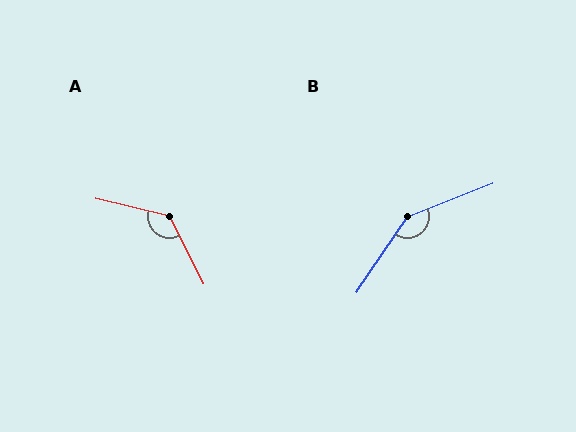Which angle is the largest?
B, at approximately 146 degrees.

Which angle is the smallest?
A, at approximately 130 degrees.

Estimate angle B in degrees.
Approximately 146 degrees.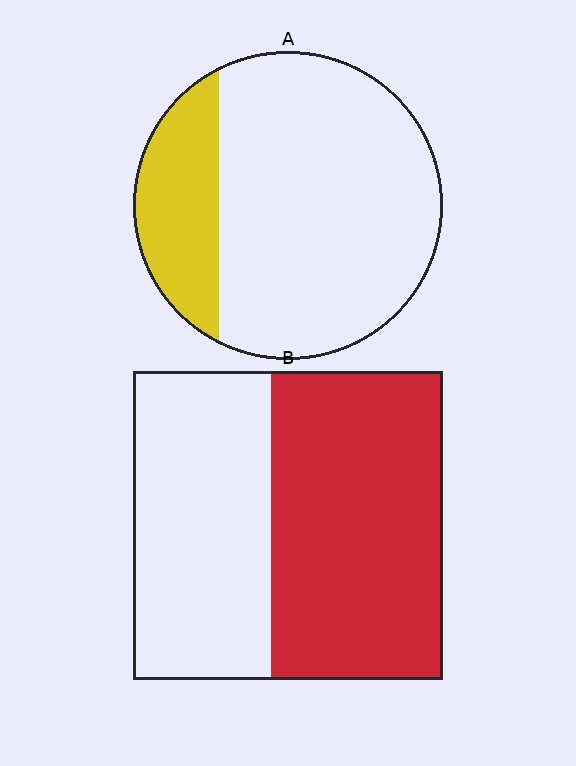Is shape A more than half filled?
No.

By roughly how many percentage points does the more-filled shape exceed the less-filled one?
By roughly 35 percentage points (B over A).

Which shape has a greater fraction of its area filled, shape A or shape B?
Shape B.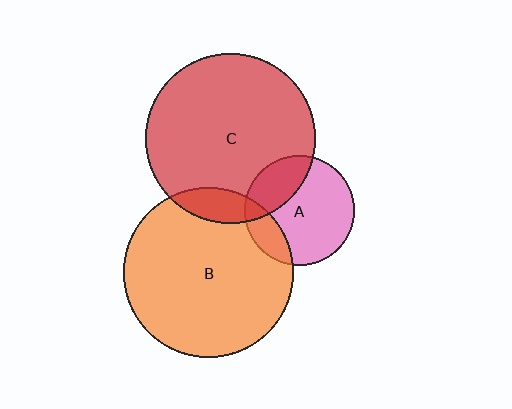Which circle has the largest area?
Circle B (orange).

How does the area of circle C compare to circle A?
Approximately 2.4 times.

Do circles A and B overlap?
Yes.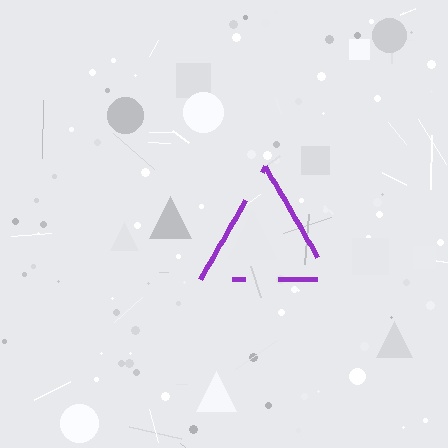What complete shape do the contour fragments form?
The contour fragments form a triangle.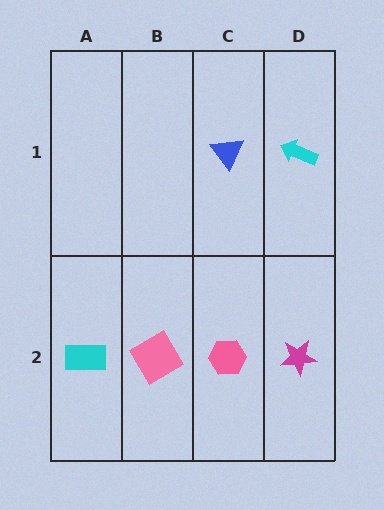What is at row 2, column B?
A pink diamond.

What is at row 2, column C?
A pink hexagon.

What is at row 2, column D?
A magenta star.